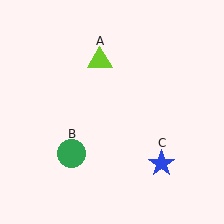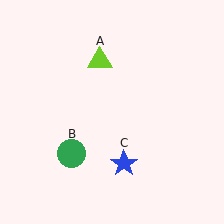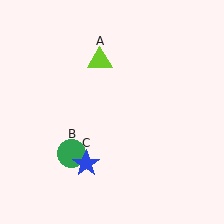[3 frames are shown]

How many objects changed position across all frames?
1 object changed position: blue star (object C).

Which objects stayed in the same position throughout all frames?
Lime triangle (object A) and green circle (object B) remained stationary.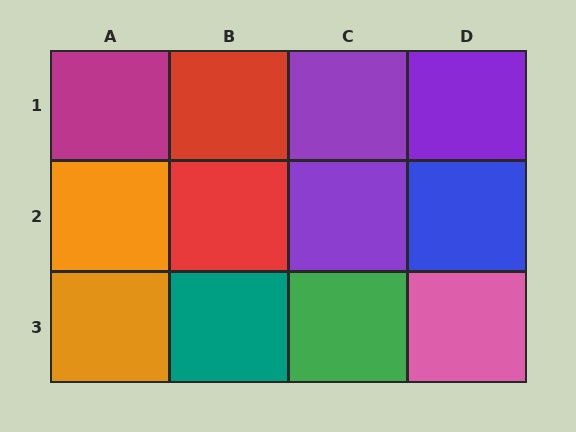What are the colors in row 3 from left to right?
Orange, teal, green, pink.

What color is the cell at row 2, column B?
Red.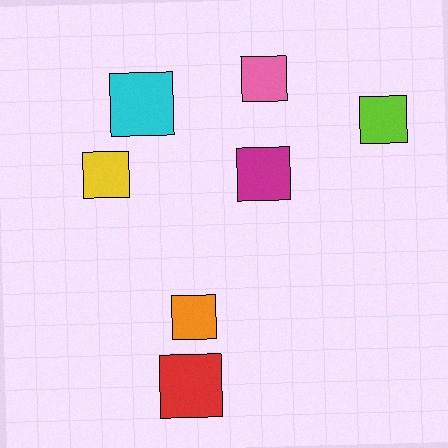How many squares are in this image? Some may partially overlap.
There are 7 squares.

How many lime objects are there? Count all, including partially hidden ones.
There is 1 lime object.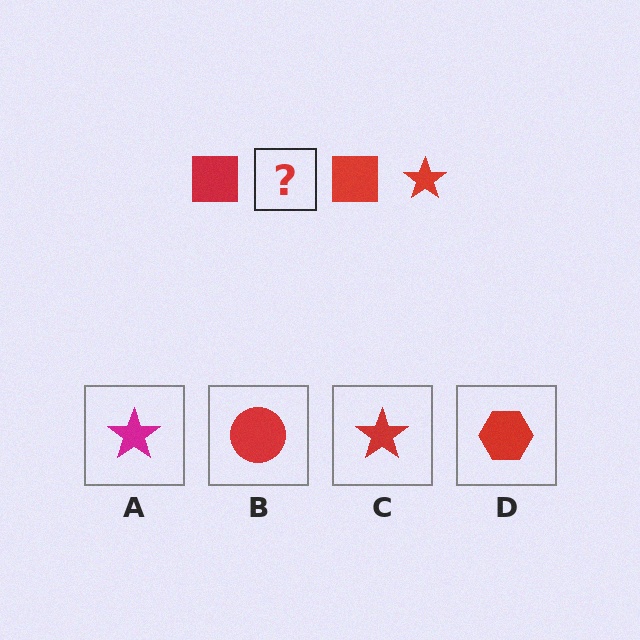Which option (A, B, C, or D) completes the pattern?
C.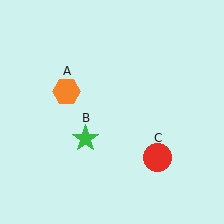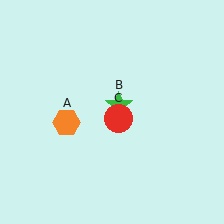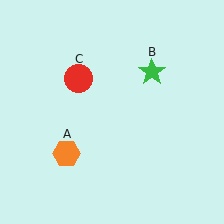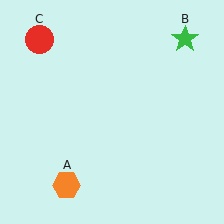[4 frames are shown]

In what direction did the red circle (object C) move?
The red circle (object C) moved up and to the left.